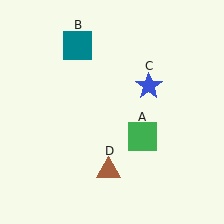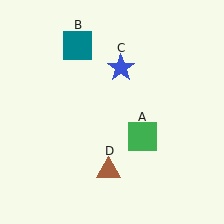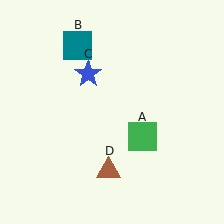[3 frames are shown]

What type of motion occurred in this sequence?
The blue star (object C) rotated counterclockwise around the center of the scene.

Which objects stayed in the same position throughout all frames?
Green square (object A) and teal square (object B) and brown triangle (object D) remained stationary.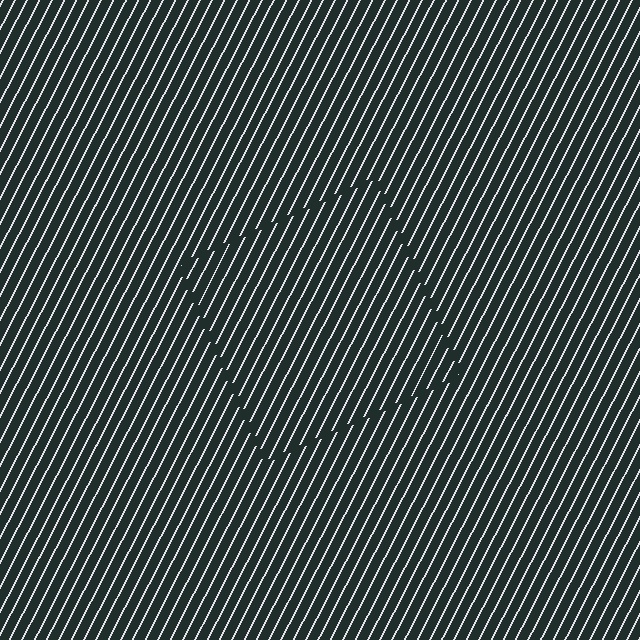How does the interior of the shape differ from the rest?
The interior of the shape contains the same grating, shifted by half a period — the contour is defined by the phase discontinuity where line-ends from the inner and outer gratings abut.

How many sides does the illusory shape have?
4 sides — the line-ends trace a square.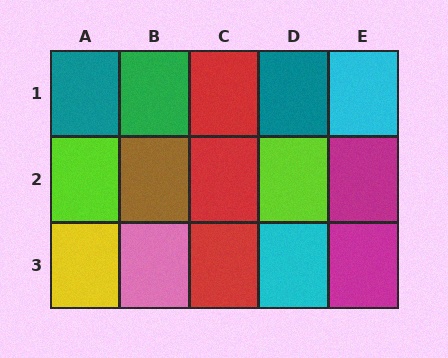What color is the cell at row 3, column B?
Pink.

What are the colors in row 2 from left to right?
Lime, brown, red, lime, magenta.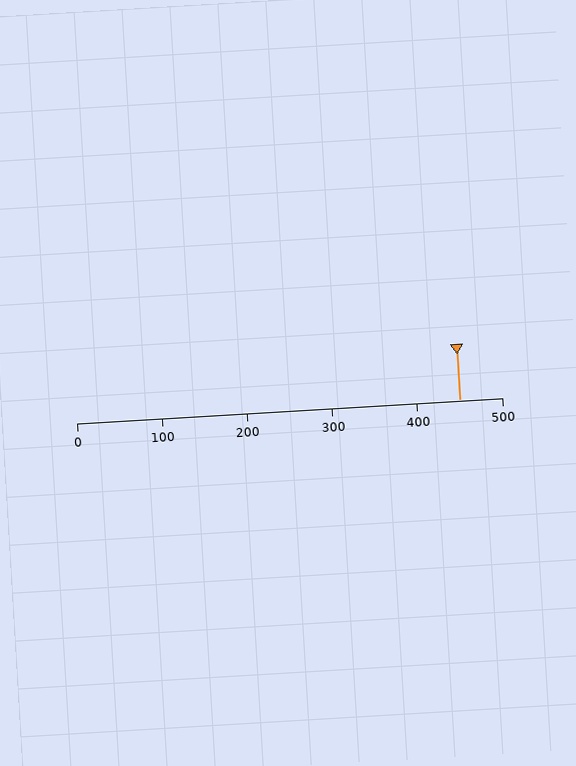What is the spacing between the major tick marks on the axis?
The major ticks are spaced 100 apart.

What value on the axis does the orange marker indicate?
The marker indicates approximately 450.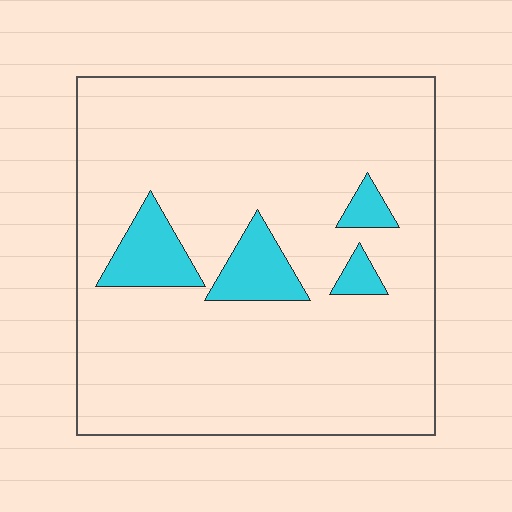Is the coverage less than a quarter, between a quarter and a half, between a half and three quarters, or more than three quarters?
Less than a quarter.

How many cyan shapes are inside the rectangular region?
4.